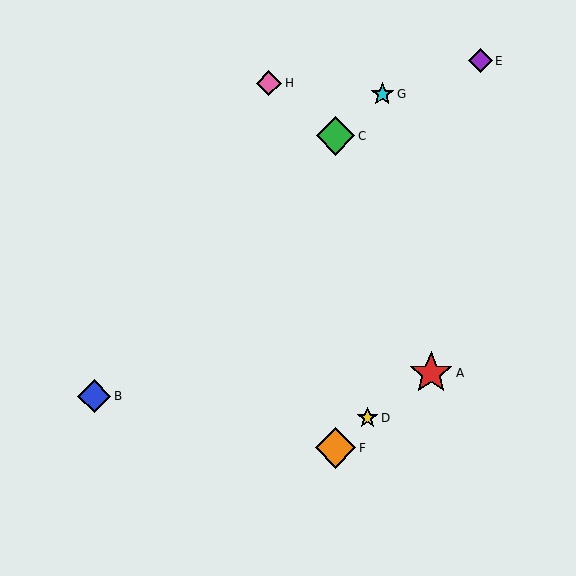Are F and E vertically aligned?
No, F is at x≈335 and E is at x≈480.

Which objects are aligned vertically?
Objects C, F are aligned vertically.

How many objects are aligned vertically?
2 objects (C, F) are aligned vertically.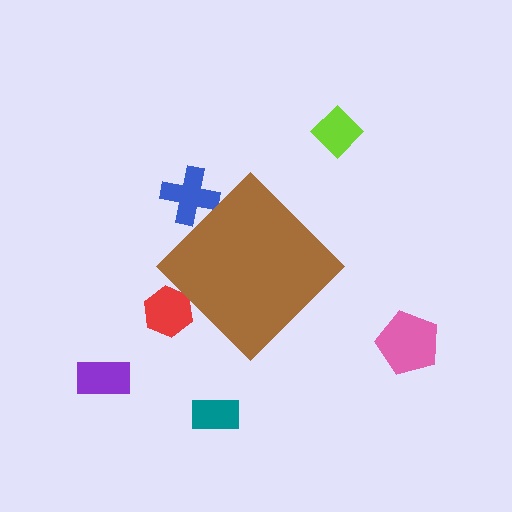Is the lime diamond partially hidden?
No, the lime diamond is fully visible.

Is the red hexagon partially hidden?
Yes, the red hexagon is partially hidden behind the brown diamond.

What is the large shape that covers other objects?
A brown diamond.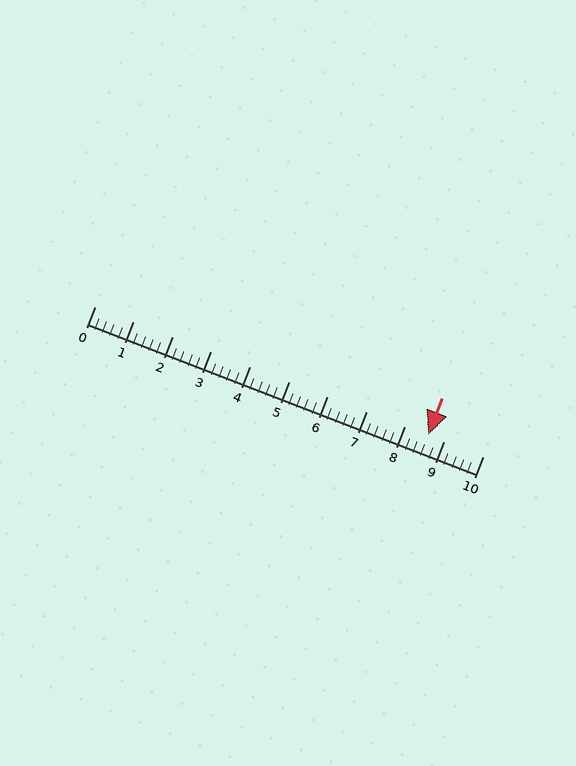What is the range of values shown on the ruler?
The ruler shows values from 0 to 10.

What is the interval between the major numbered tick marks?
The major tick marks are spaced 1 units apart.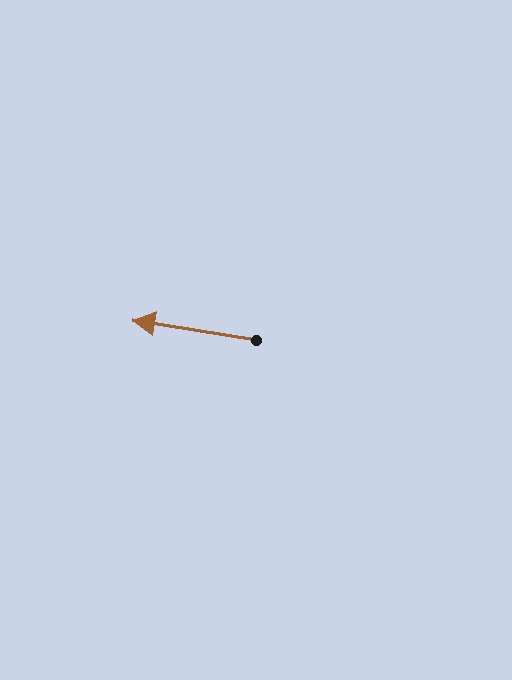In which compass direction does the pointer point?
West.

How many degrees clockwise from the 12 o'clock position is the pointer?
Approximately 279 degrees.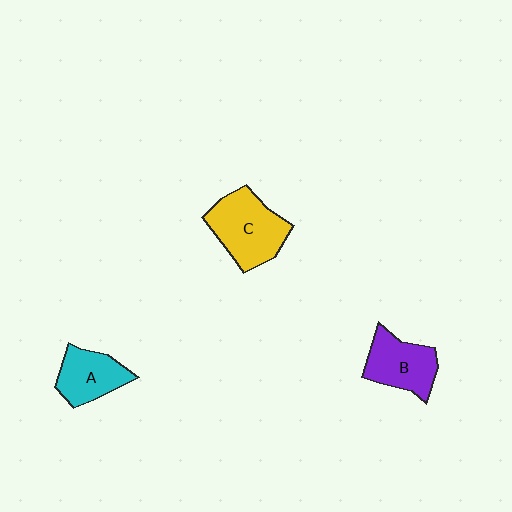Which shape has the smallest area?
Shape A (cyan).